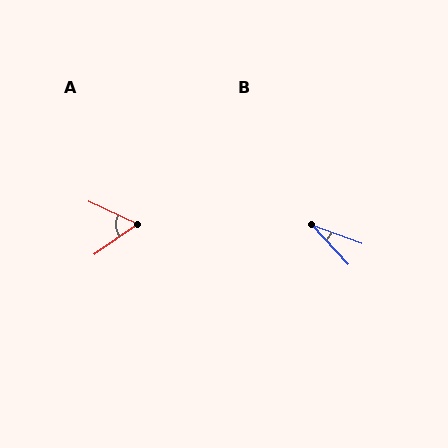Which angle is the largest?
A, at approximately 61 degrees.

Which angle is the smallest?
B, at approximately 27 degrees.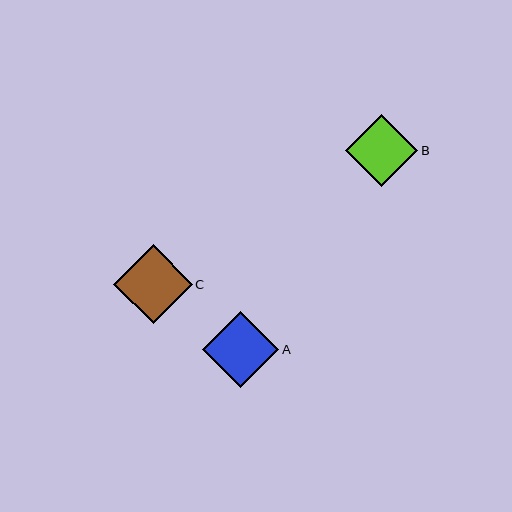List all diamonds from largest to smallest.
From largest to smallest: C, A, B.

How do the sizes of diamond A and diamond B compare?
Diamond A and diamond B are approximately the same size.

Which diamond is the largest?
Diamond C is the largest with a size of approximately 79 pixels.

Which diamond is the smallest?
Diamond B is the smallest with a size of approximately 72 pixels.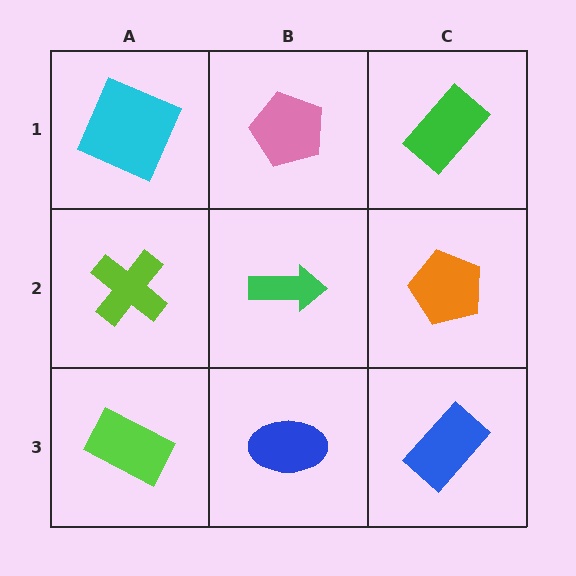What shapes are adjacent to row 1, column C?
An orange pentagon (row 2, column C), a pink pentagon (row 1, column B).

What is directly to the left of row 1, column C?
A pink pentagon.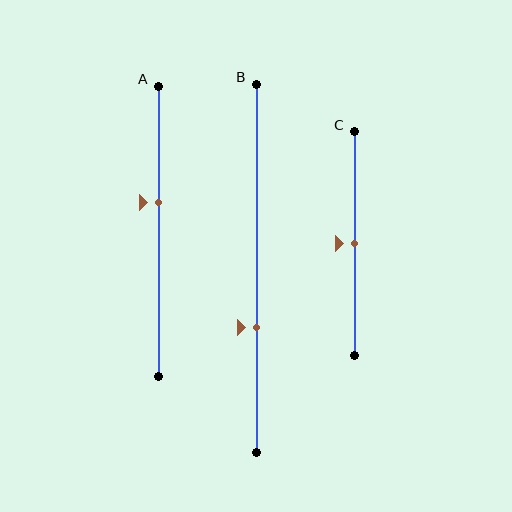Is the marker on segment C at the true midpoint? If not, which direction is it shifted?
Yes, the marker on segment C is at the true midpoint.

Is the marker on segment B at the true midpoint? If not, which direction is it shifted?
No, the marker on segment B is shifted downward by about 16% of the segment length.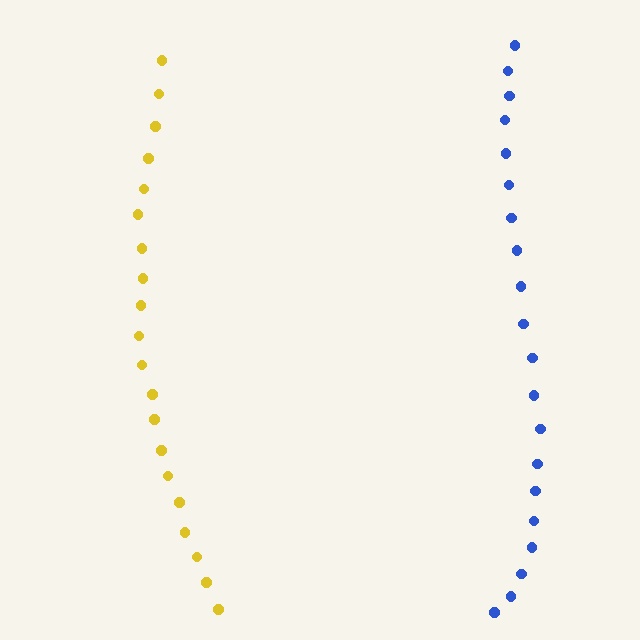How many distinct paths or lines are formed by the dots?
There are 2 distinct paths.